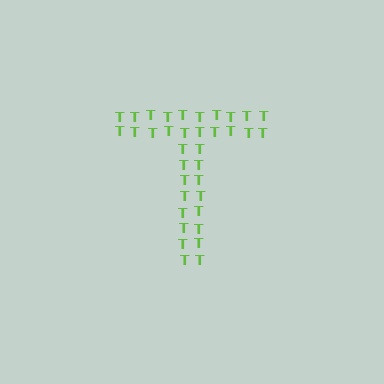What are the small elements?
The small elements are letter T's.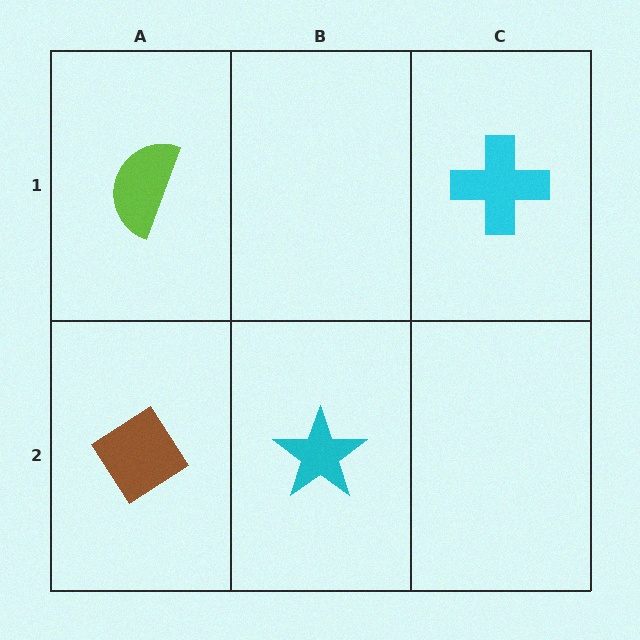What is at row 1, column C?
A cyan cross.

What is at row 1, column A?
A lime semicircle.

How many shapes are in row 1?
2 shapes.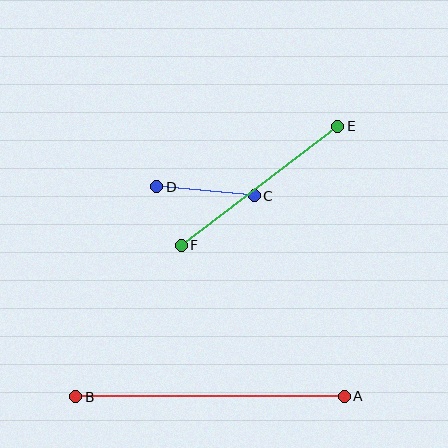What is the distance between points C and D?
The distance is approximately 98 pixels.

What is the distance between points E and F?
The distance is approximately 196 pixels.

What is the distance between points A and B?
The distance is approximately 268 pixels.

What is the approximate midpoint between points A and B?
The midpoint is at approximately (210, 396) pixels.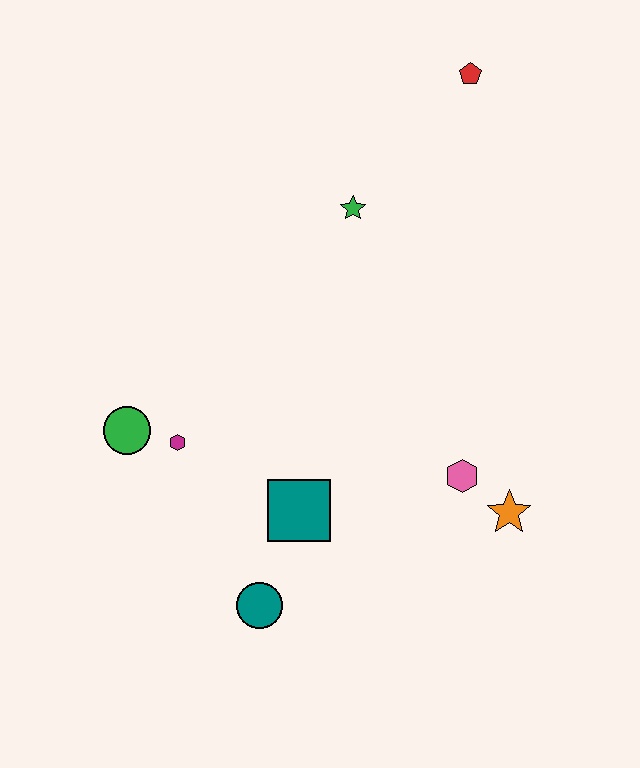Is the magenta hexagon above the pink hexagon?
Yes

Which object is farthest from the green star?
The teal circle is farthest from the green star.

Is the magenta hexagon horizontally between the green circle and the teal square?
Yes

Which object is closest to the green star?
The red pentagon is closest to the green star.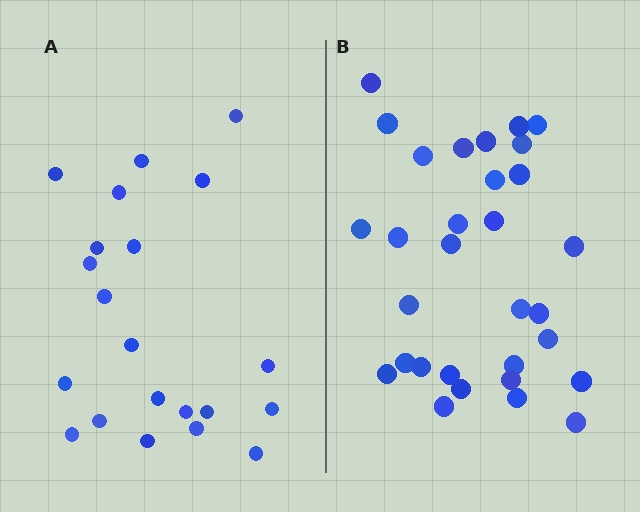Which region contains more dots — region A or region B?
Region B (the right region) has more dots.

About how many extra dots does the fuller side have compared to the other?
Region B has roughly 10 or so more dots than region A.